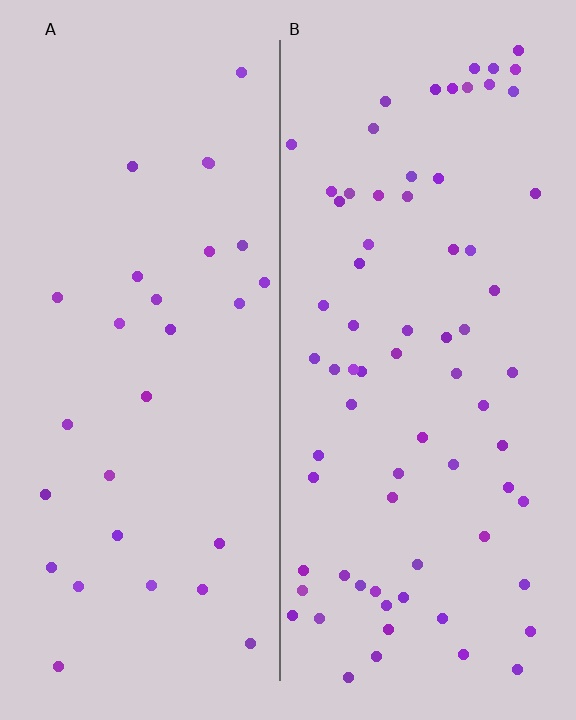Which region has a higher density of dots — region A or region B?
B (the right).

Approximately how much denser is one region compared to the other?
Approximately 2.5× — region B over region A.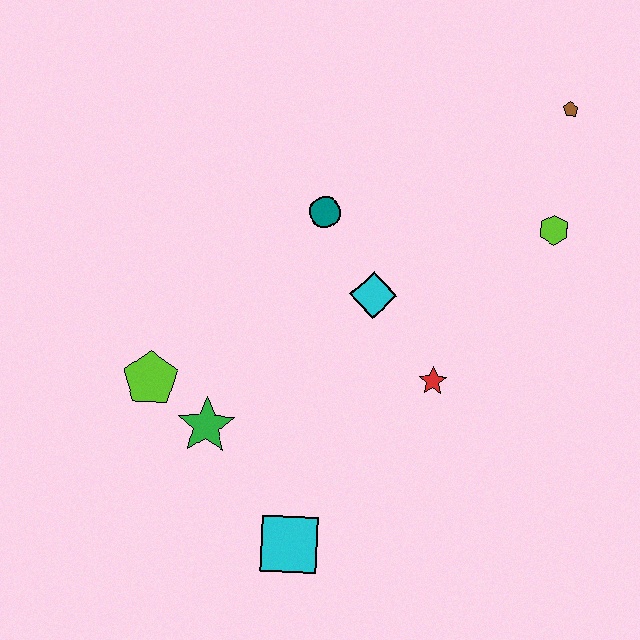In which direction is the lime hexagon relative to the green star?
The lime hexagon is to the right of the green star.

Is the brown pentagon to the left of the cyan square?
No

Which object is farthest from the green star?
The brown pentagon is farthest from the green star.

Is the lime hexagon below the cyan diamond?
No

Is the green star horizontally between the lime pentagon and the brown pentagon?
Yes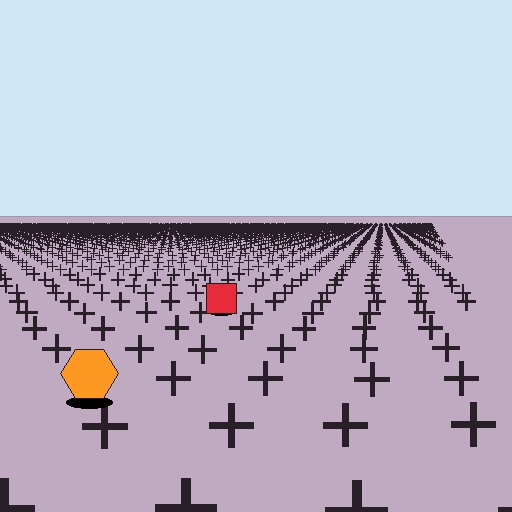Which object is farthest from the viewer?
The red square is farthest from the viewer. It appears smaller and the ground texture around it is denser.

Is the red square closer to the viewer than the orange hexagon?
No. The orange hexagon is closer — you can tell from the texture gradient: the ground texture is coarser near it.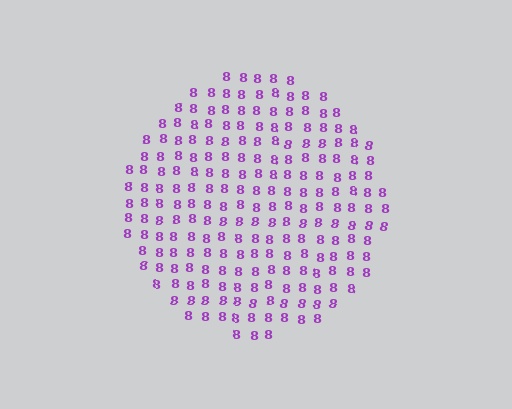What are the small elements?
The small elements are digit 8's.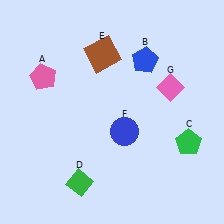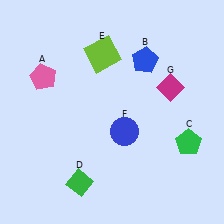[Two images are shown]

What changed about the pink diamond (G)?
In Image 1, G is pink. In Image 2, it changed to magenta.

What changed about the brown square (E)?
In Image 1, E is brown. In Image 2, it changed to lime.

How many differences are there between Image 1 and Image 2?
There are 2 differences between the two images.